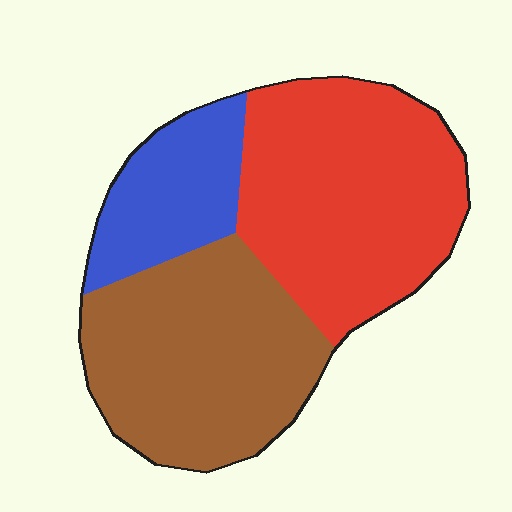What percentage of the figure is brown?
Brown covers 39% of the figure.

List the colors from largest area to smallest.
From largest to smallest: red, brown, blue.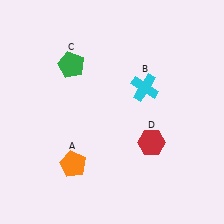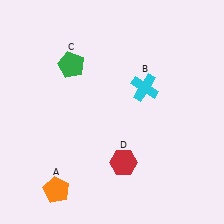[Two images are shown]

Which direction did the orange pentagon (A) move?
The orange pentagon (A) moved down.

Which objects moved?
The objects that moved are: the orange pentagon (A), the red hexagon (D).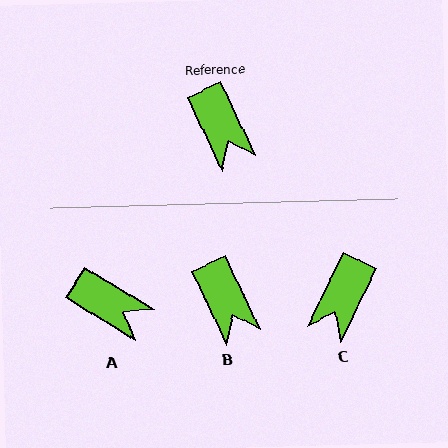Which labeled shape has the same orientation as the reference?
B.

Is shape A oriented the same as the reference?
No, it is off by about 33 degrees.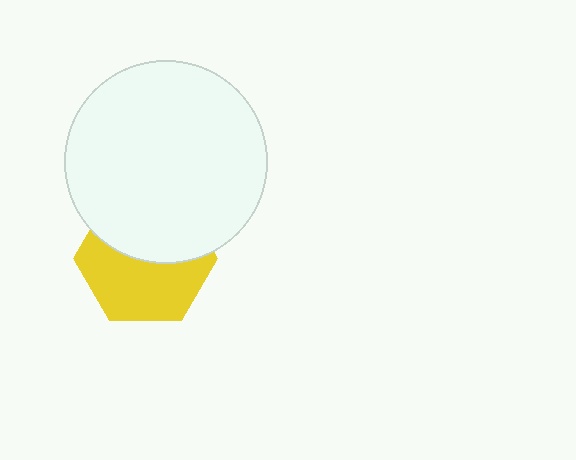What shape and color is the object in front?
The object in front is a white circle.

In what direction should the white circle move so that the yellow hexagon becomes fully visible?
The white circle should move up. That is the shortest direction to clear the overlap and leave the yellow hexagon fully visible.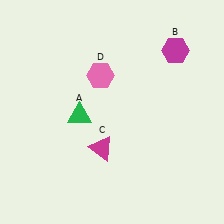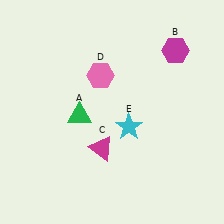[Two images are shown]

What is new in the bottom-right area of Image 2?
A cyan star (E) was added in the bottom-right area of Image 2.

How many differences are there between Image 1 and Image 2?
There is 1 difference between the two images.